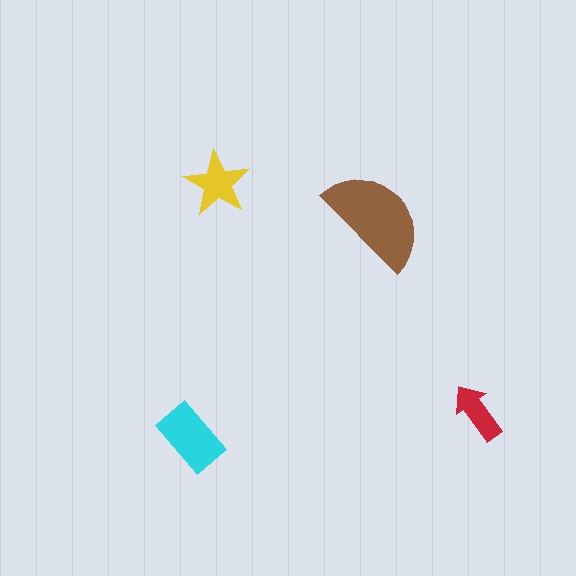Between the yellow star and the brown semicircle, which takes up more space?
The brown semicircle.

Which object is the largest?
The brown semicircle.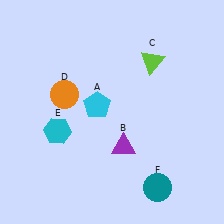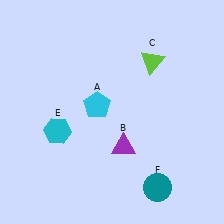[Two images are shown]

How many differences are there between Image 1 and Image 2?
There is 1 difference between the two images.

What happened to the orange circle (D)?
The orange circle (D) was removed in Image 2. It was in the top-left area of Image 1.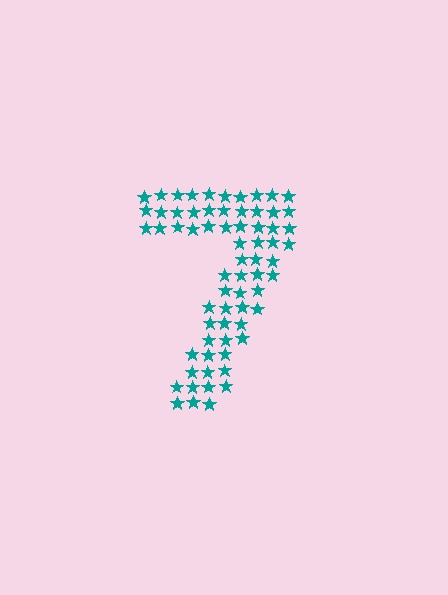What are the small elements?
The small elements are stars.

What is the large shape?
The large shape is the digit 7.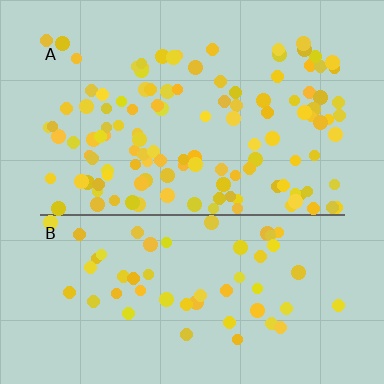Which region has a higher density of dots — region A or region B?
A (the top).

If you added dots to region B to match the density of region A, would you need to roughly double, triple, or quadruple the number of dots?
Approximately double.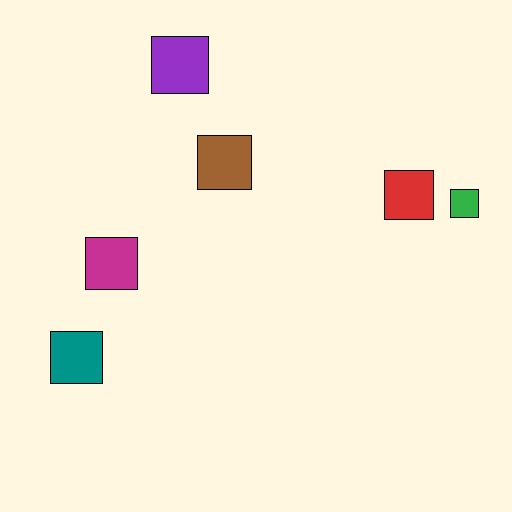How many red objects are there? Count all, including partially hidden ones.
There is 1 red object.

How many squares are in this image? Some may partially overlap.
There are 6 squares.